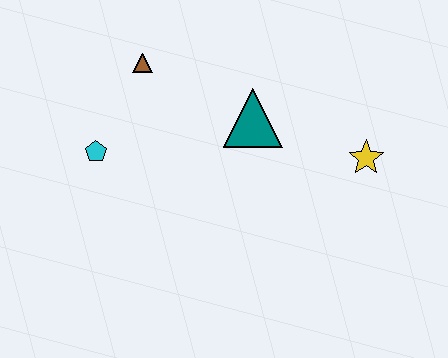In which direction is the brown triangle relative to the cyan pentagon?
The brown triangle is above the cyan pentagon.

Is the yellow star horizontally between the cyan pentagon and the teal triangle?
No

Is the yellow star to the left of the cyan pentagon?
No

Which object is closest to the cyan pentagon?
The brown triangle is closest to the cyan pentagon.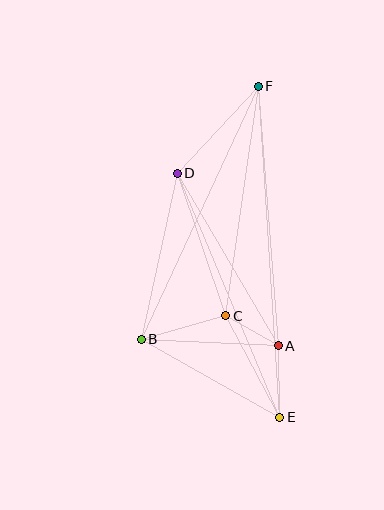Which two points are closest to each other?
Points A and C are closest to each other.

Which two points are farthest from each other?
Points E and F are farthest from each other.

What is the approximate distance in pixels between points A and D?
The distance between A and D is approximately 200 pixels.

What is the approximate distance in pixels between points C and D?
The distance between C and D is approximately 150 pixels.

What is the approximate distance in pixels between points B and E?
The distance between B and E is approximately 159 pixels.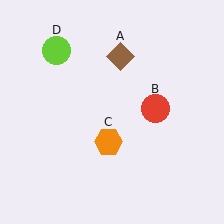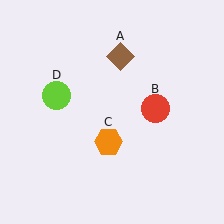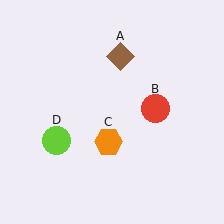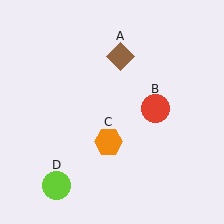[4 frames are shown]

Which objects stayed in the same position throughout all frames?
Brown diamond (object A) and red circle (object B) and orange hexagon (object C) remained stationary.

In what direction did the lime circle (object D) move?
The lime circle (object D) moved down.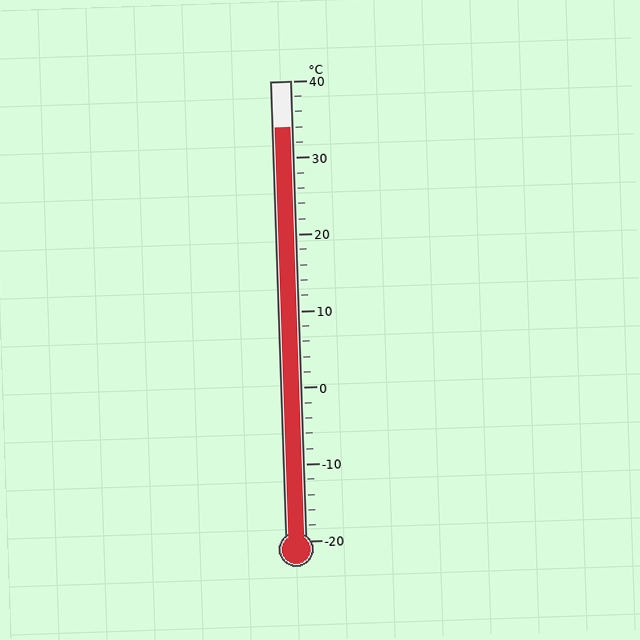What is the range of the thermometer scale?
The thermometer scale ranges from -20°C to 40°C.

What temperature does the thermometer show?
The thermometer shows approximately 34°C.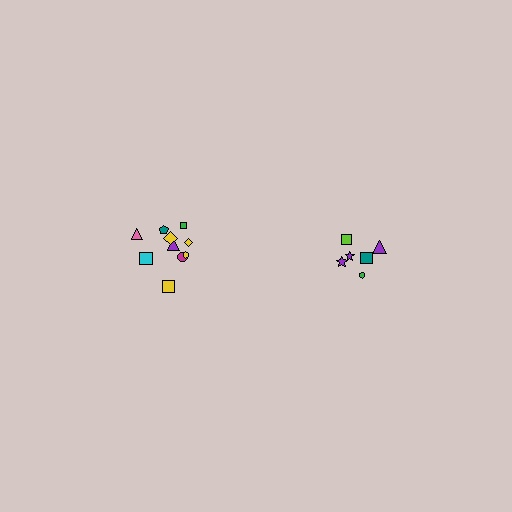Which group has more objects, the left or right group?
The left group.